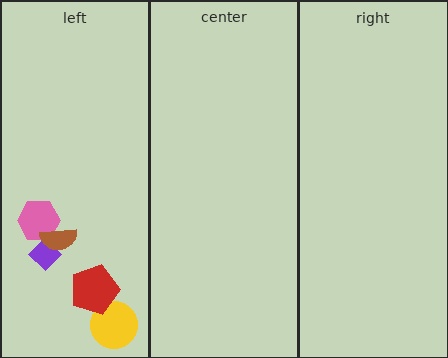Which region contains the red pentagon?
The left region.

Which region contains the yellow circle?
The left region.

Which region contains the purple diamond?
The left region.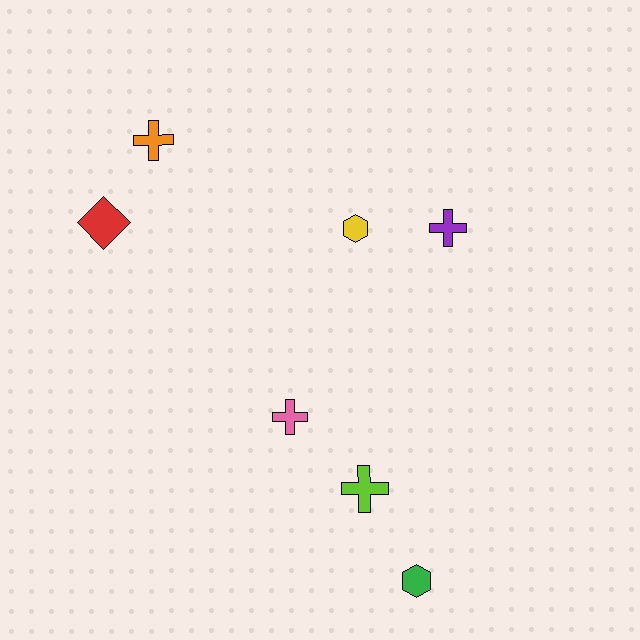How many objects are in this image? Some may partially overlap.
There are 7 objects.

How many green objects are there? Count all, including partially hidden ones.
There is 1 green object.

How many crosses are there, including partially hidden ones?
There are 4 crosses.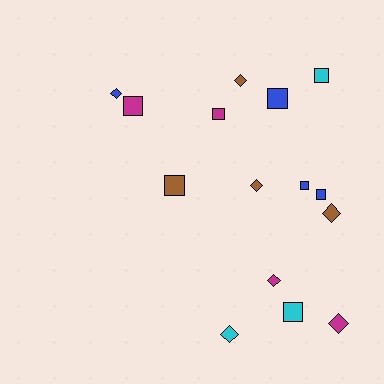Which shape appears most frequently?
Square, with 8 objects.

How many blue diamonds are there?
There is 1 blue diamond.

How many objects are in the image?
There are 15 objects.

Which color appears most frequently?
Magenta, with 4 objects.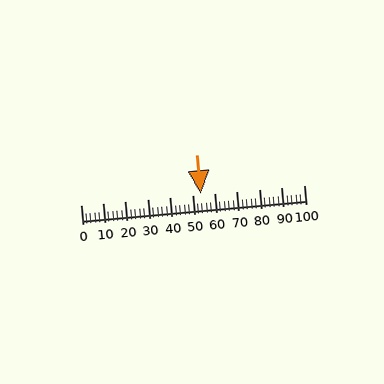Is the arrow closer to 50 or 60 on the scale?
The arrow is closer to 50.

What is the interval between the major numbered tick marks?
The major tick marks are spaced 10 units apart.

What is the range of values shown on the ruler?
The ruler shows values from 0 to 100.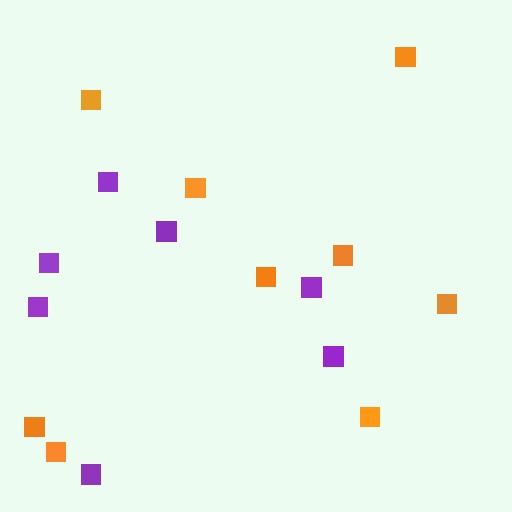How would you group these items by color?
There are 2 groups: one group of purple squares (7) and one group of orange squares (9).